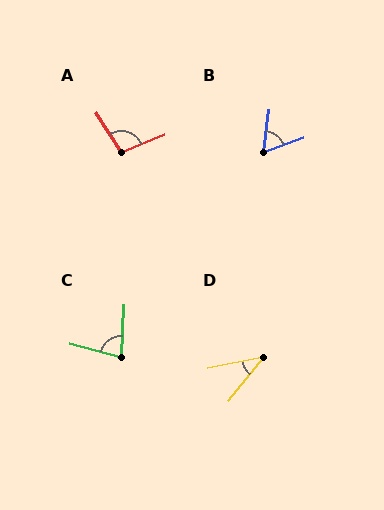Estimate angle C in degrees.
Approximately 78 degrees.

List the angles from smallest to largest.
D (40°), B (62°), C (78°), A (99°).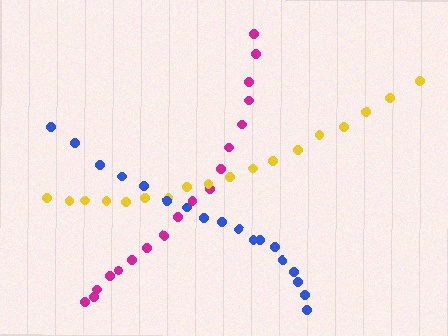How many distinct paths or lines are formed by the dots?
There are 3 distinct paths.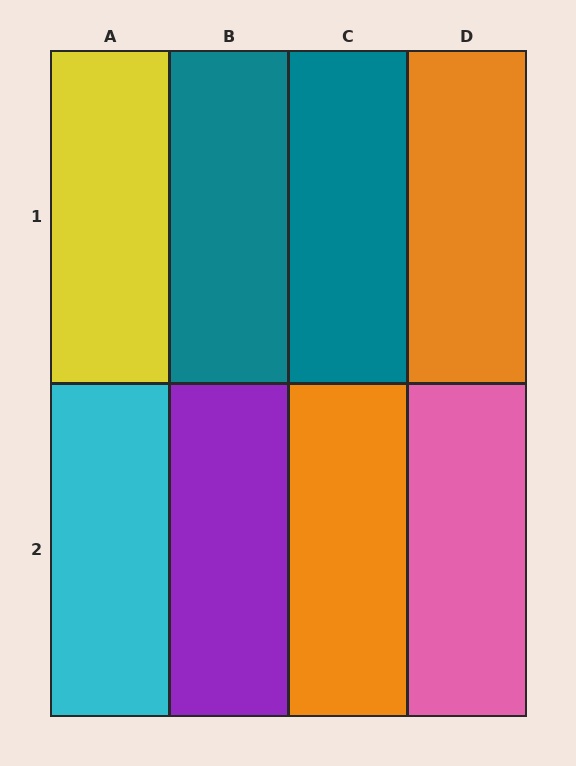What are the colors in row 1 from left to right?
Yellow, teal, teal, orange.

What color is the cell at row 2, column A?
Cyan.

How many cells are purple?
1 cell is purple.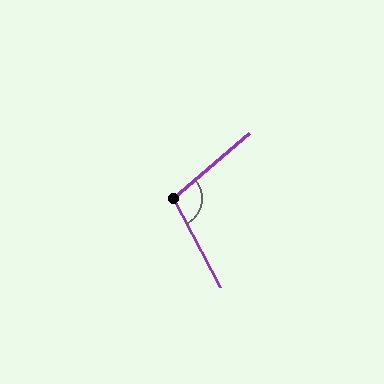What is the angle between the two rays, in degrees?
Approximately 103 degrees.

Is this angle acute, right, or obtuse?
It is obtuse.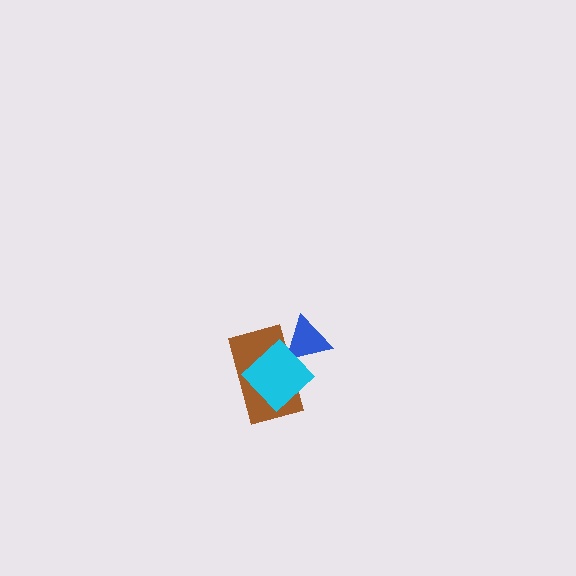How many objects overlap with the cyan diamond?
2 objects overlap with the cyan diamond.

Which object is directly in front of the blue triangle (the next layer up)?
The brown rectangle is directly in front of the blue triangle.